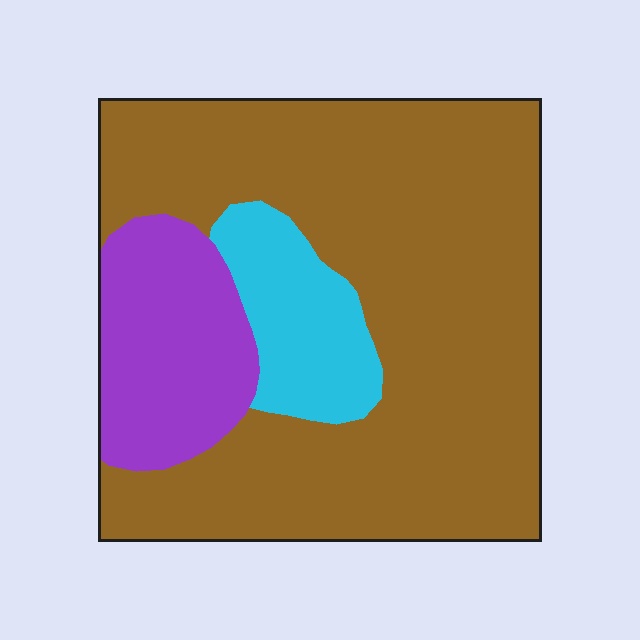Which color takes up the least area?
Cyan, at roughly 10%.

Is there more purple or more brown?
Brown.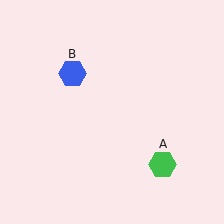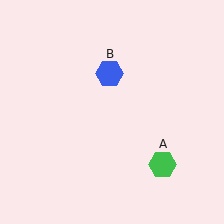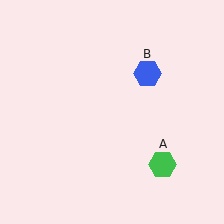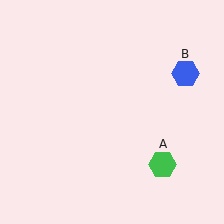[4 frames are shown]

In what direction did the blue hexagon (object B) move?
The blue hexagon (object B) moved right.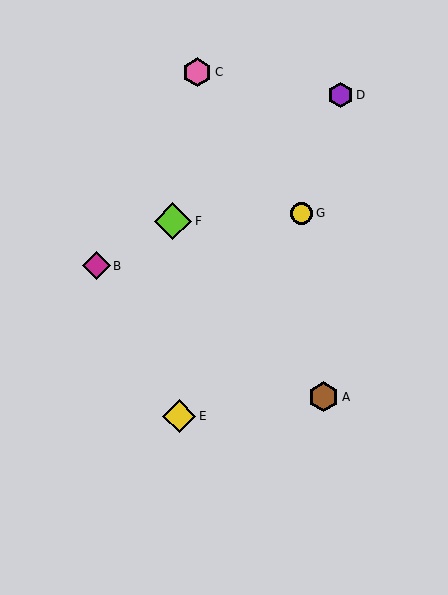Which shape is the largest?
The lime diamond (labeled F) is the largest.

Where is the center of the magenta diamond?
The center of the magenta diamond is at (96, 266).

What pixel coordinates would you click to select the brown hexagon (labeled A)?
Click at (323, 397) to select the brown hexagon A.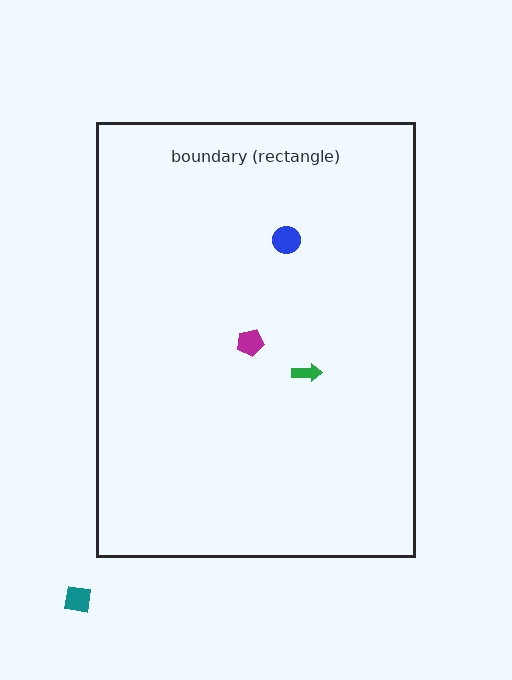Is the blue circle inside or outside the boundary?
Inside.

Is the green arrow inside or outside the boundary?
Inside.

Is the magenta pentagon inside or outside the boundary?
Inside.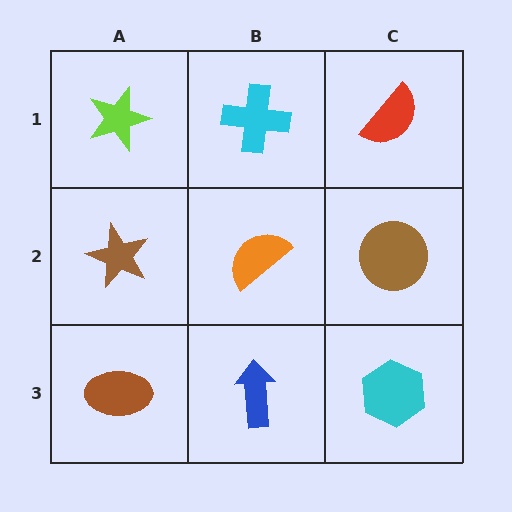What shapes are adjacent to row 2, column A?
A lime star (row 1, column A), a brown ellipse (row 3, column A), an orange semicircle (row 2, column B).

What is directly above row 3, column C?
A brown circle.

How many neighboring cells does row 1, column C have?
2.